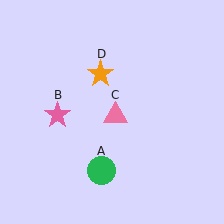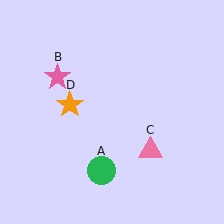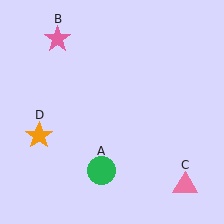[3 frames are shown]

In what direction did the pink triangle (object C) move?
The pink triangle (object C) moved down and to the right.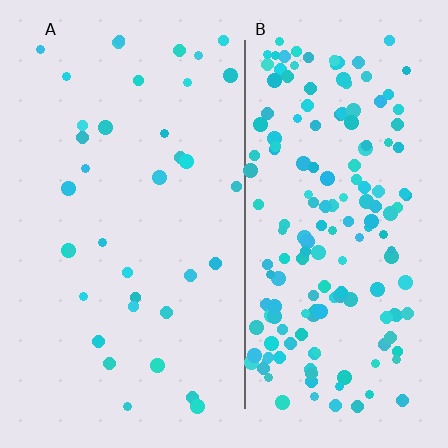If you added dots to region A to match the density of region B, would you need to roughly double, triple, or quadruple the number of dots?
Approximately quadruple.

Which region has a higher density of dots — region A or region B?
B (the right).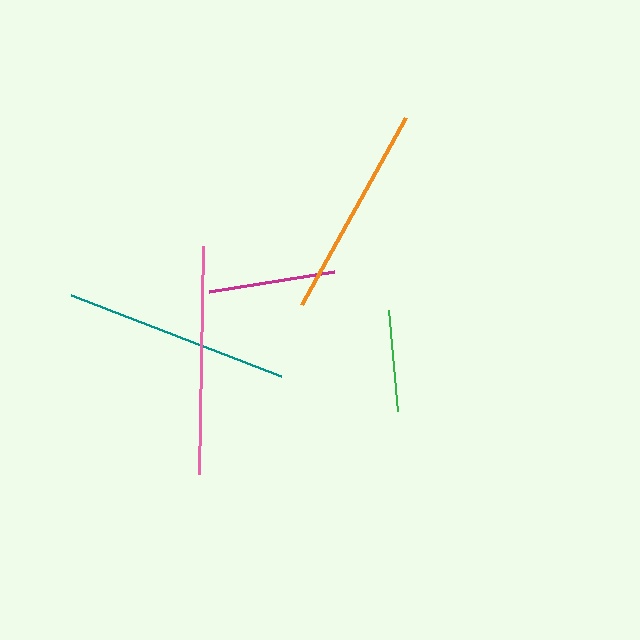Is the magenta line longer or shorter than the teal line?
The teal line is longer than the magenta line.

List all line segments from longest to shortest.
From longest to shortest: pink, teal, orange, magenta, green.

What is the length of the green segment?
The green segment is approximately 102 pixels long.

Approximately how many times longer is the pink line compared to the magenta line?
The pink line is approximately 1.8 times the length of the magenta line.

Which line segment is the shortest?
The green line is the shortest at approximately 102 pixels.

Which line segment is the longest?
The pink line is the longest at approximately 228 pixels.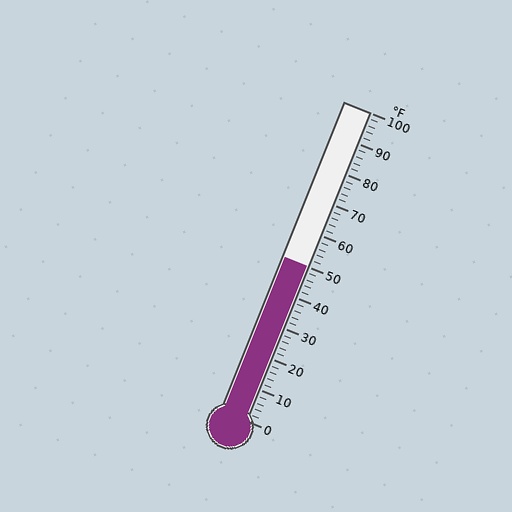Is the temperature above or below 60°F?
The temperature is below 60°F.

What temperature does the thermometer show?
The thermometer shows approximately 50°F.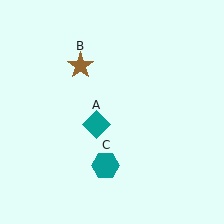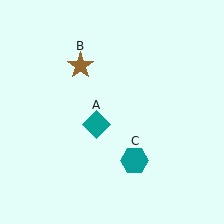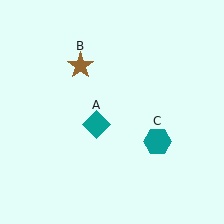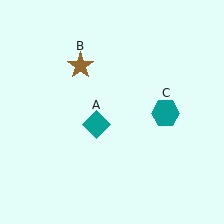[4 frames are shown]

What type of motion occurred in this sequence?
The teal hexagon (object C) rotated counterclockwise around the center of the scene.